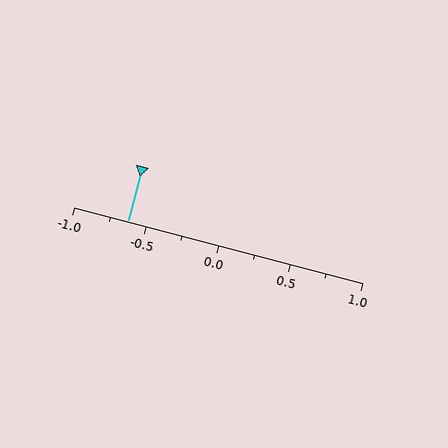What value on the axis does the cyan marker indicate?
The marker indicates approximately -0.62.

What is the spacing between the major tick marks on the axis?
The major ticks are spaced 0.5 apart.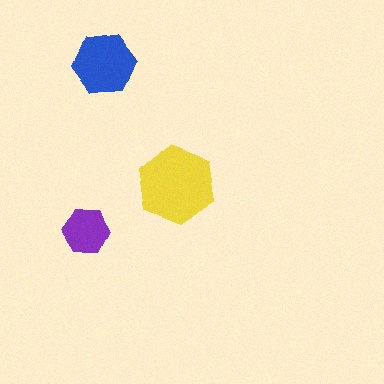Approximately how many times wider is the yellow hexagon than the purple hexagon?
About 1.5 times wider.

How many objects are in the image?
There are 3 objects in the image.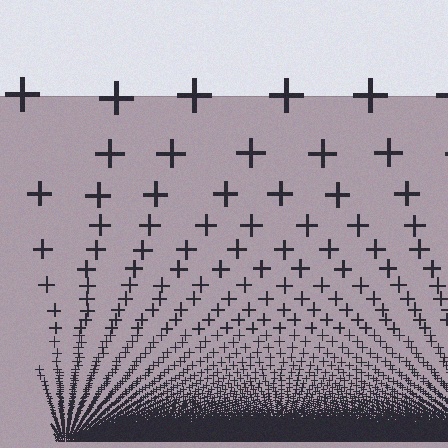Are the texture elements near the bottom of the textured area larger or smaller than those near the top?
Smaller. The gradient is inverted — elements near the bottom are smaller and denser.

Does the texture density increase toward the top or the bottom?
Density increases toward the bottom.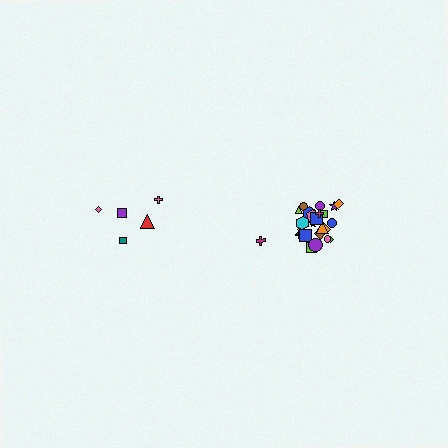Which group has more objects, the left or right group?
The right group.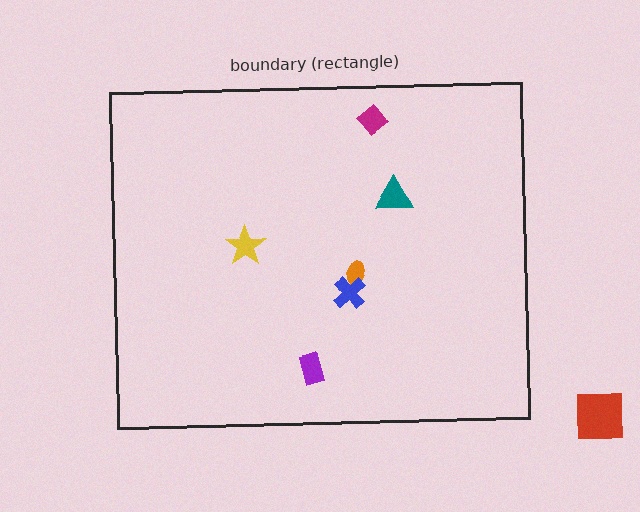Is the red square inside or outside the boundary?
Outside.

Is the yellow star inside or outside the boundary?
Inside.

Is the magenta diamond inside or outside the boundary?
Inside.